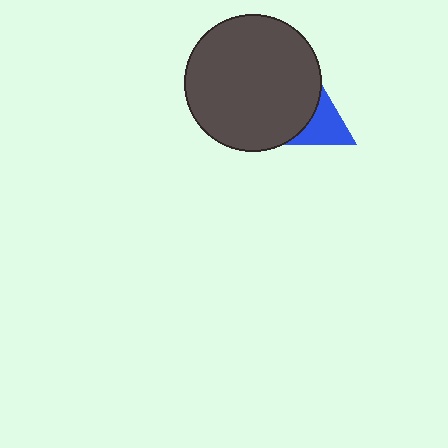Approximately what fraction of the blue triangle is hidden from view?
Roughly 58% of the blue triangle is hidden behind the dark gray circle.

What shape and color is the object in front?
The object in front is a dark gray circle.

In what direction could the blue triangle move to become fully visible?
The blue triangle could move right. That would shift it out from behind the dark gray circle entirely.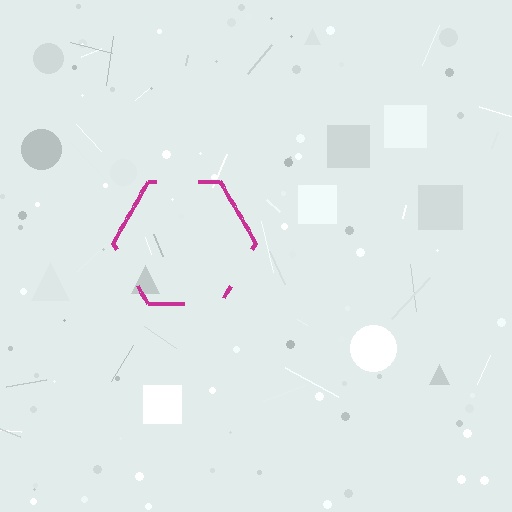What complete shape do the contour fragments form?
The contour fragments form a hexagon.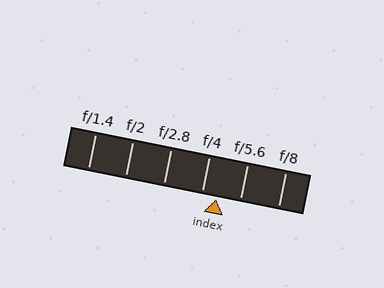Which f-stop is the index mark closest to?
The index mark is closest to f/4.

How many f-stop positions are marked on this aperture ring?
There are 6 f-stop positions marked.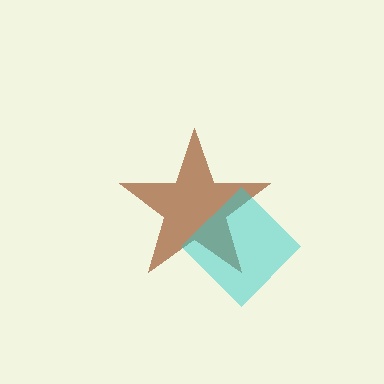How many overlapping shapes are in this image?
There are 2 overlapping shapes in the image.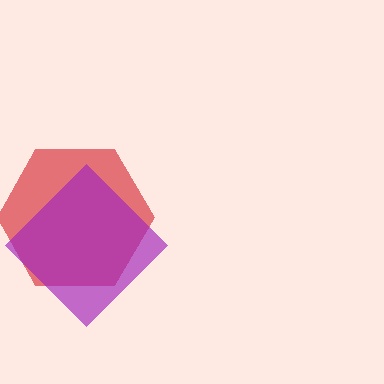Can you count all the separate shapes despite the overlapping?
Yes, there are 2 separate shapes.